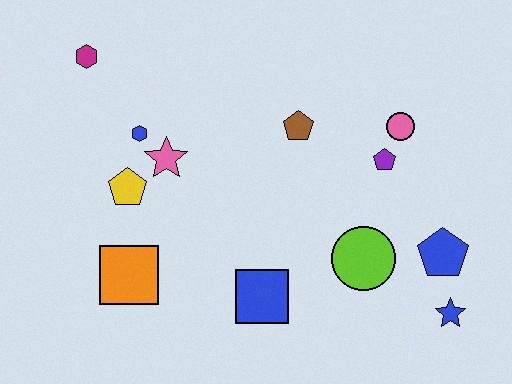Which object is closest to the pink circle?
The purple pentagon is closest to the pink circle.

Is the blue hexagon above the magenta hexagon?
No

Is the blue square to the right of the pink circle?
No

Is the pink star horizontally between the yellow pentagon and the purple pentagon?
Yes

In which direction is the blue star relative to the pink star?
The blue star is to the right of the pink star.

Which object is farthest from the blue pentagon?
The magenta hexagon is farthest from the blue pentagon.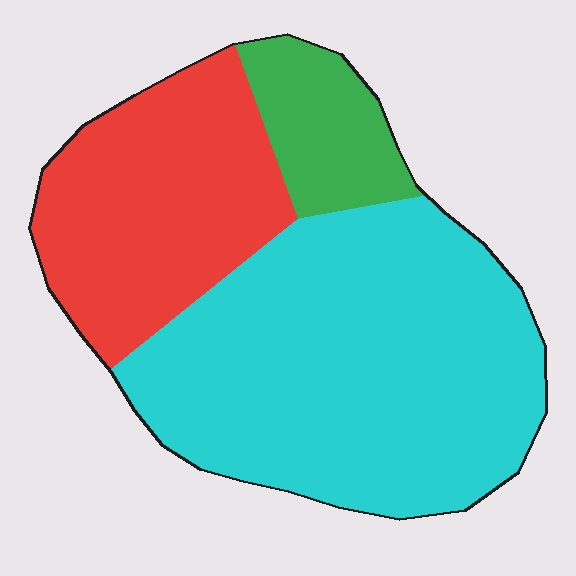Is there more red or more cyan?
Cyan.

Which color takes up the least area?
Green, at roughly 10%.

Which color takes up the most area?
Cyan, at roughly 60%.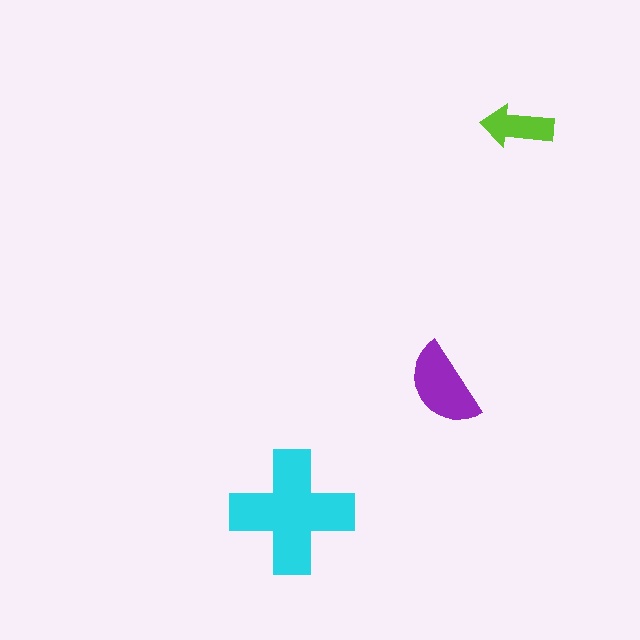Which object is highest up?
The lime arrow is topmost.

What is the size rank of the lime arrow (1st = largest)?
3rd.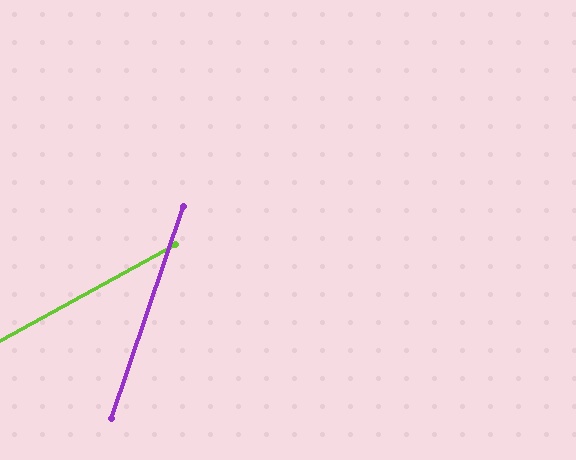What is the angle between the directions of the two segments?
Approximately 43 degrees.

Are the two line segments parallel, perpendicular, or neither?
Neither parallel nor perpendicular — they differ by about 43°.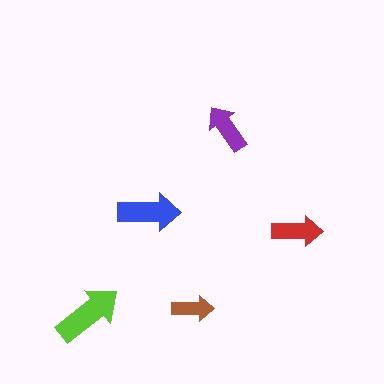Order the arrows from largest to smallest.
the lime one, the blue one, the red one, the purple one, the brown one.